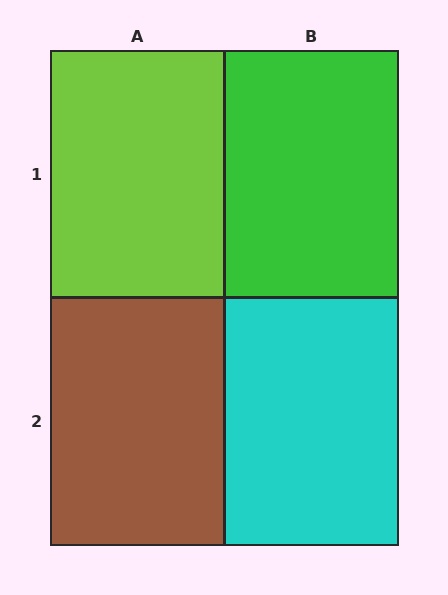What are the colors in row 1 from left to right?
Lime, green.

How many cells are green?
1 cell is green.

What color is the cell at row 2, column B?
Cyan.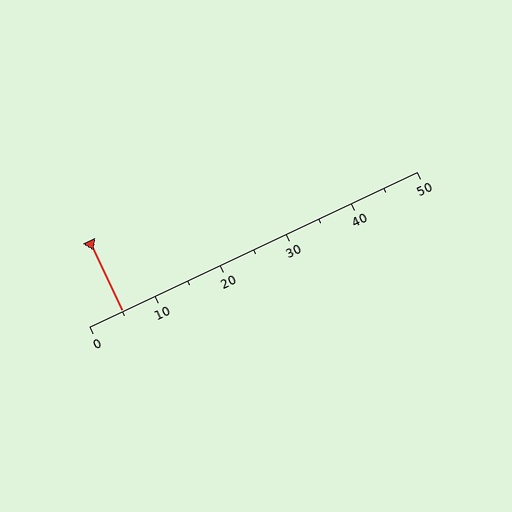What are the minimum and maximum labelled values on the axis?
The axis runs from 0 to 50.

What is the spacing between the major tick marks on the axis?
The major ticks are spaced 10 apart.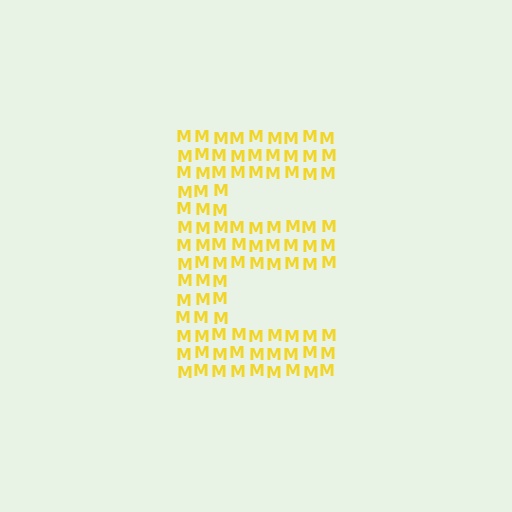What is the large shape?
The large shape is the letter E.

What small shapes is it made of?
It is made of small letter M's.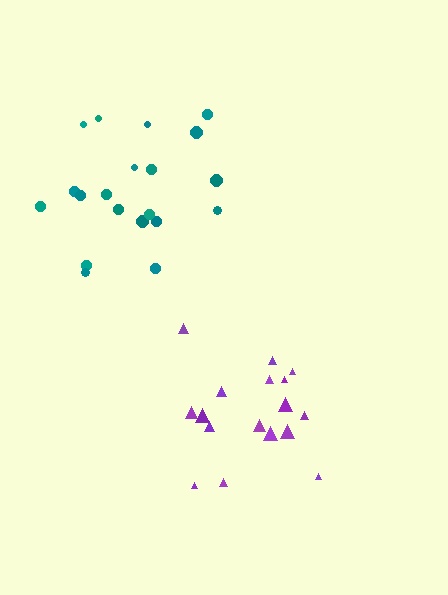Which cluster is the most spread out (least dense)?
Teal.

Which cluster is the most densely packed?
Purple.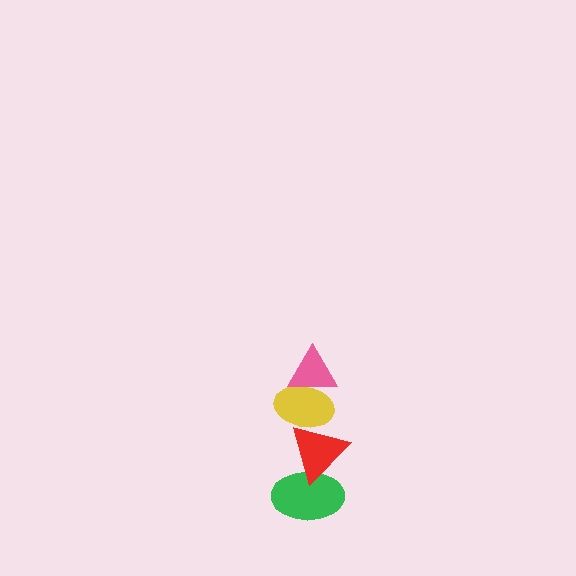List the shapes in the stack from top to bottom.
From top to bottom: the pink triangle, the yellow ellipse, the red triangle, the green ellipse.